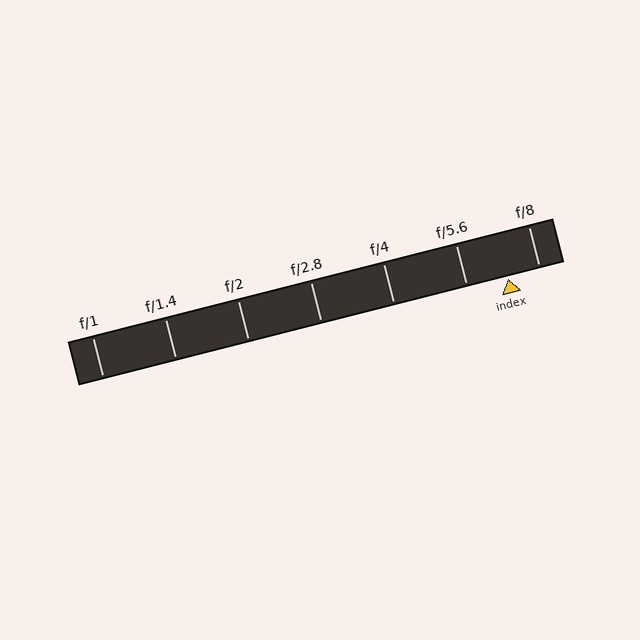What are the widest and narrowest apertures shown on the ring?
The widest aperture shown is f/1 and the narrowest is f/8.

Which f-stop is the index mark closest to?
The index mark is closest to f/8.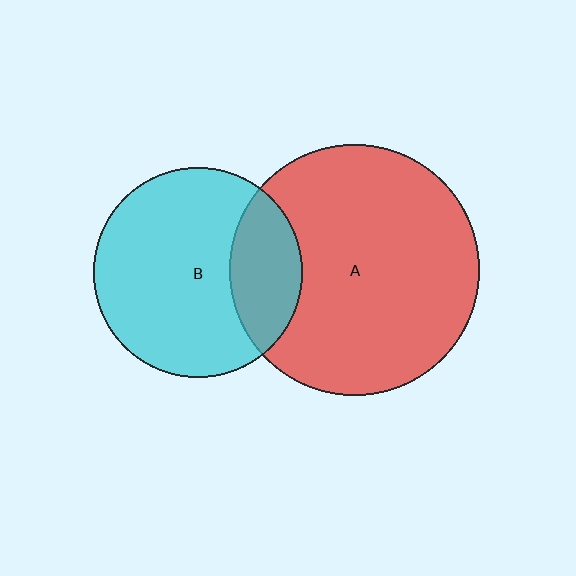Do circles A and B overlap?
Yes.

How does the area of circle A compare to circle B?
Approximately 1.4 times.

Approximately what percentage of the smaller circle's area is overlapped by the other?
Approximately 25%.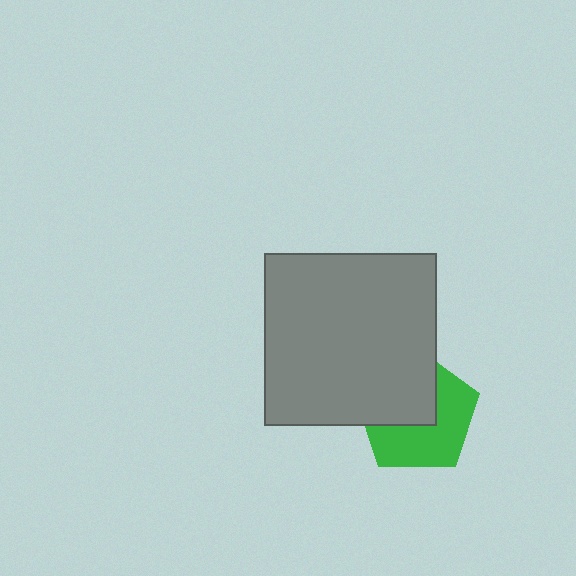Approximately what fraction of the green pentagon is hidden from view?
Roughly 46% of the green pentagon is hidden behind the gray square.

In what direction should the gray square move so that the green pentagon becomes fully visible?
The gray square should move toward the upper-left. That is the shortest direction to clear the overlap and leave the green pentagon fully visible.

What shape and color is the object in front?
The object in front is a gray square.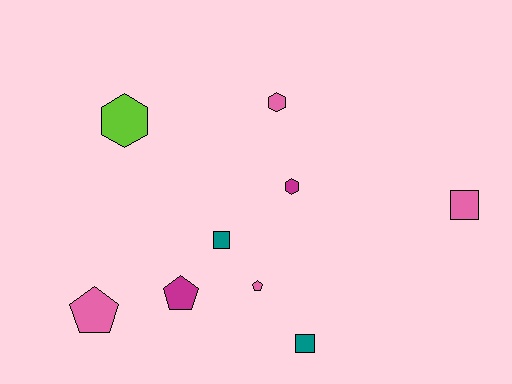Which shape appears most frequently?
Hexagon, with 3 objects.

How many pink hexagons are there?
There is 1 pink hexagon.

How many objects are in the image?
There are 9 objects.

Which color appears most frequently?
Pink, with 4 objects.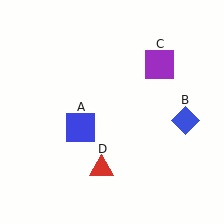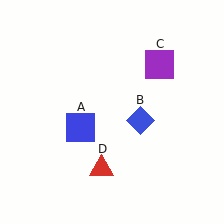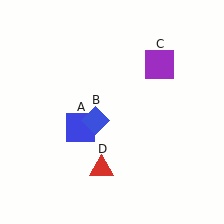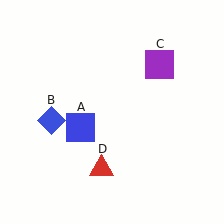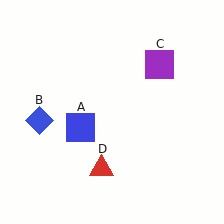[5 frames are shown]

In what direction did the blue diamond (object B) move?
The blue diamond (object B) moved left.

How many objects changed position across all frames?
1 object changed position: blue diamond (object B).